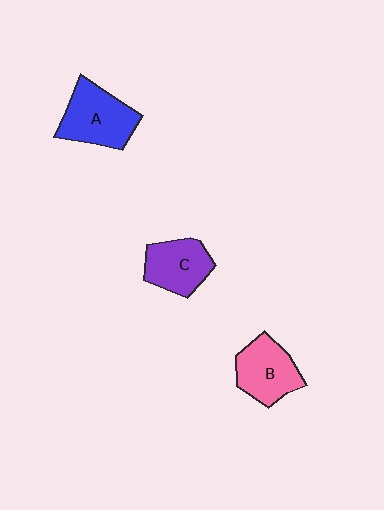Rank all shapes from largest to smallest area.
From largest to smallest: A (blue), B (pink), C (purple).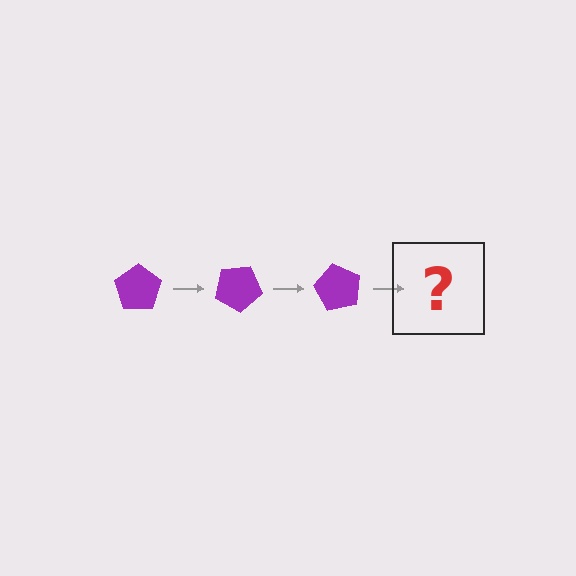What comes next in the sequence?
The next element should be a purple pentagon rotated 90 degrees.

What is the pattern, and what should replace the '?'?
The pattern is that the pentagon rotates 30 degrees each step. The '?' should be a purple pentagon rotated 90 degrees.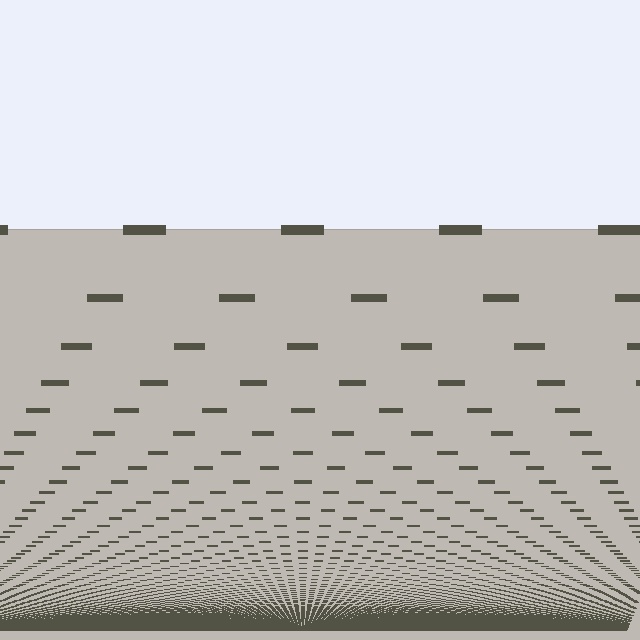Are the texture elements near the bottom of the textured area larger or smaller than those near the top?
Smaller. The gradient is inverted — elements near the bottom are smaller and denser.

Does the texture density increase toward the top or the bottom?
Density increases toward the bottom.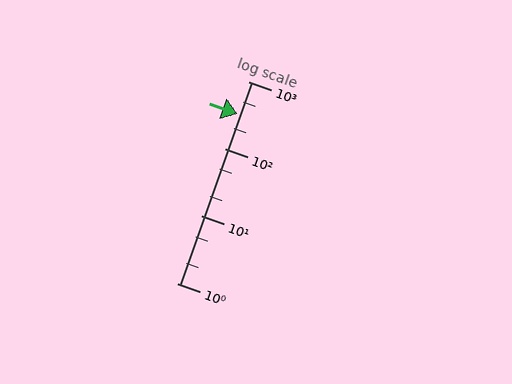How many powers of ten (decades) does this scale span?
The scale spans 3 decades, from 1 to 1000.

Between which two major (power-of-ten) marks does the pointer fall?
The pointer is between 100 and 1000.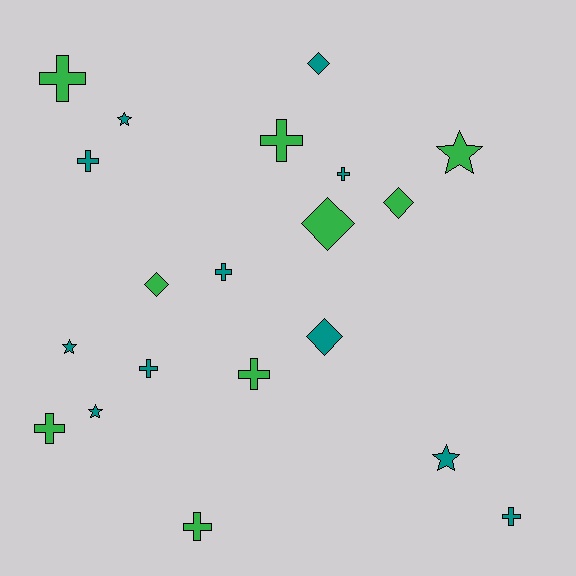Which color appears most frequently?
Teal, with 11 objects.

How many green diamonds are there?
There are 3 green diamonds.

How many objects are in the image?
There are 20 objects.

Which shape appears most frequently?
Cross, with 10 objects.